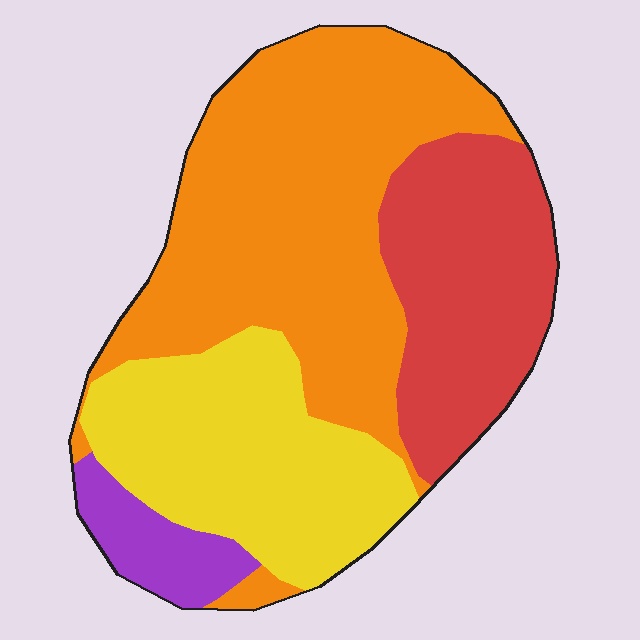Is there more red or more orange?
Orange.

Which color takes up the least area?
Purple, at roughly 5%.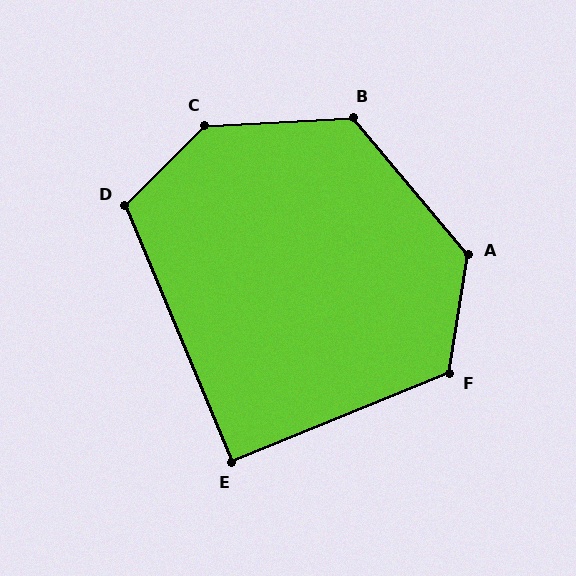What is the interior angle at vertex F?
Approximately 121 degrees (obtuse).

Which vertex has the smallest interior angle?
E, at approximately 90 degrees.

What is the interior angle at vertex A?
Approximately 132 degrees (obtuse).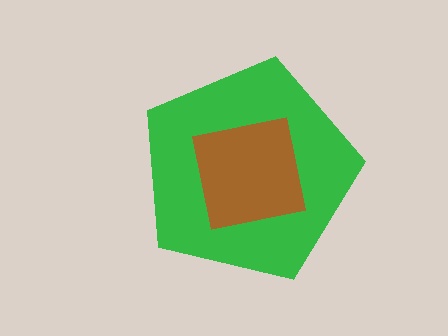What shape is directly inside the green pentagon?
The brown square.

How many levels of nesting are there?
2.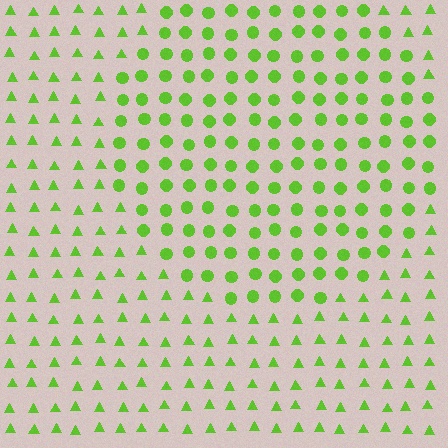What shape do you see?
I see a circle.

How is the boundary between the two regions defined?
The boundary is defined by a change in element shape: circles inside vs. triangles outside. All elements share the same color and spacing.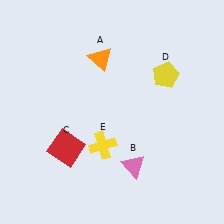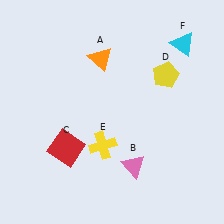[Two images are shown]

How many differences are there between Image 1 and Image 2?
There is 1 difference between the two images.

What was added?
A cyan triangle (F) was added in Image 2.